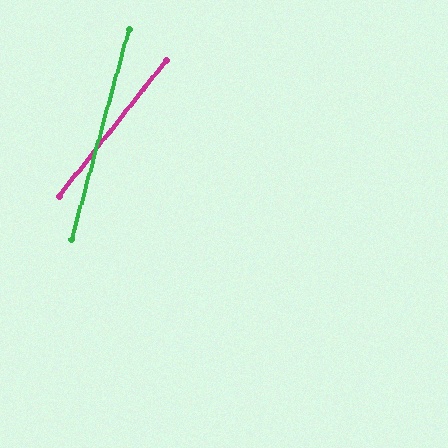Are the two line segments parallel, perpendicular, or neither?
Neither parallel nor perpendicular — they differ by about 23°.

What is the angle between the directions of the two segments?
Approximately 23 degrees.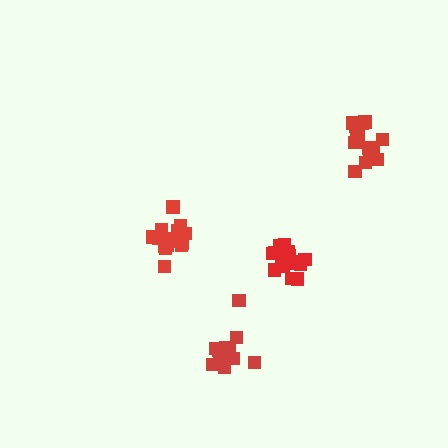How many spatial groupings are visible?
There are 4 spatial groupings.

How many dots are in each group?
Group 1: 17 dots, Group 2: 18 dots, Group 3: 16 dots, Group 4: 13 dots (64 total).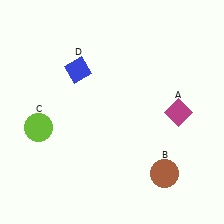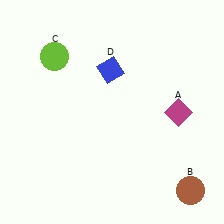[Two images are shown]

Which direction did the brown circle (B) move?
The brown circle (B) moved right.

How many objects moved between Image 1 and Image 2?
3 objects moved between the two images.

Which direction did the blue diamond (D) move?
The blue diamond (D) moved right.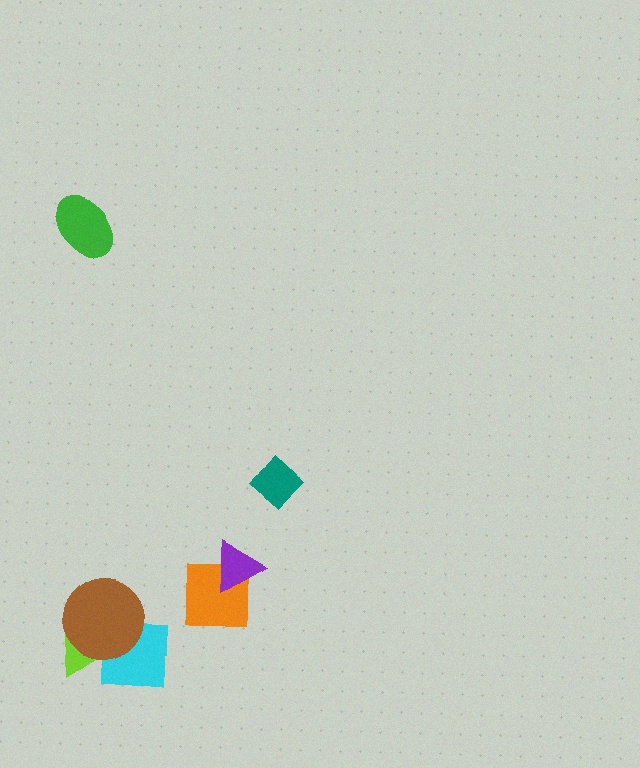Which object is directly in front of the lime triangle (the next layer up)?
The cyan square is directly in front of the lime triangle.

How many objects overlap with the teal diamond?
0 objects overlap with the teal diamond.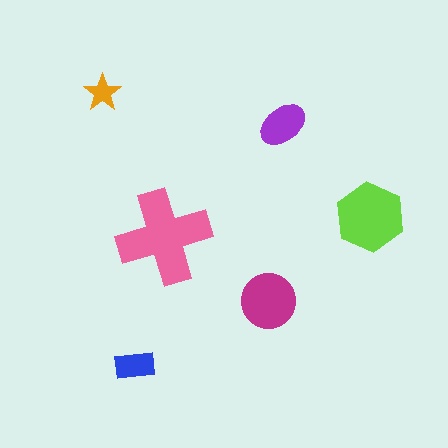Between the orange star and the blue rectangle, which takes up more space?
The blue rectangle.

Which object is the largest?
The pink cross.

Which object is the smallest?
The orange star.